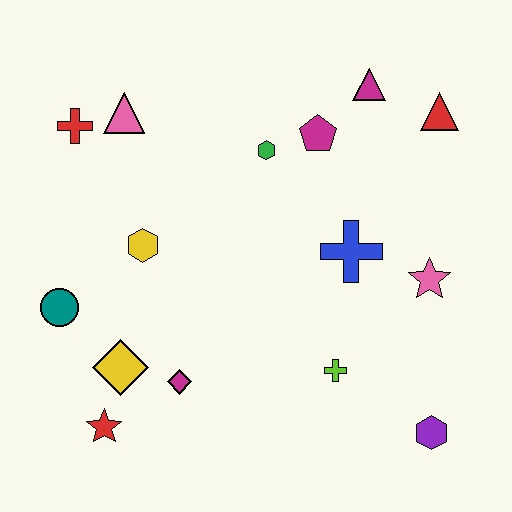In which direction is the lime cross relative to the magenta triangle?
The lime cross is below the magenta triangle.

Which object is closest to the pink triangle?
The red cross is closest to the pink triangle.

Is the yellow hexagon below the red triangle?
Yes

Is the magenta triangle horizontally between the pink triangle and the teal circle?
No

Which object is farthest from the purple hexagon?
The red cross is farthest from the purple hexagon.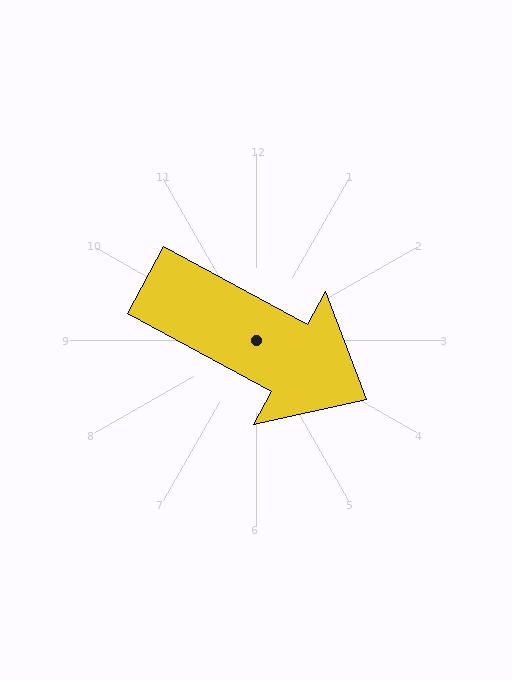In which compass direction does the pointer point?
Southeast.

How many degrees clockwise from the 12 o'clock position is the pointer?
Approximately 119 degrees.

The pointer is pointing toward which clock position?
Roughly 4 o'clock.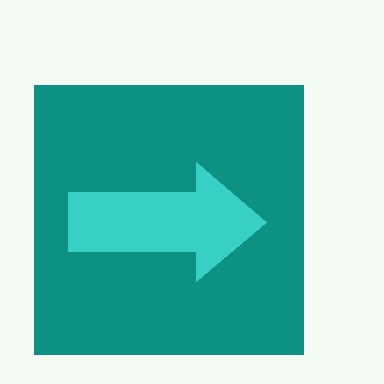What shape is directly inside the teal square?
The cyan arrow.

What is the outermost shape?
The teal square.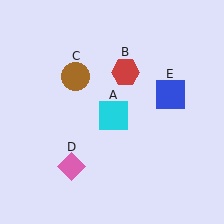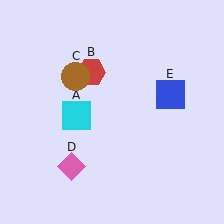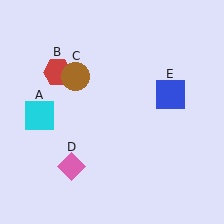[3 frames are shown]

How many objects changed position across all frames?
2 objects changed position: cyan square (object A), red hexagon (object B).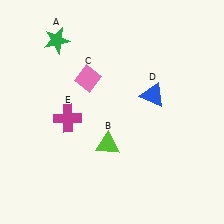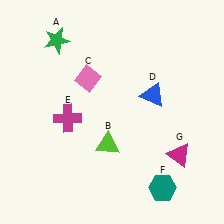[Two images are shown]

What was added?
A teal hexagon (F), a magenta triangle (G) were added in Image 2.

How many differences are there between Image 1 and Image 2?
There are 2 differences between the two images.